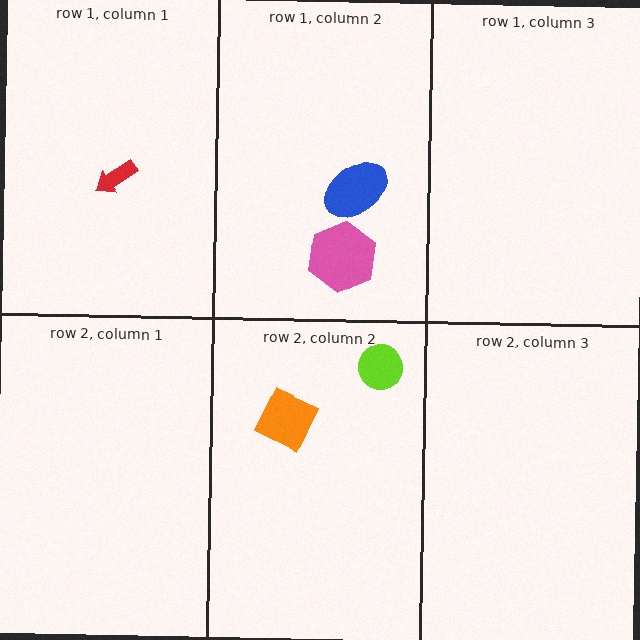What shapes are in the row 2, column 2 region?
The orange diamond, the lime circle.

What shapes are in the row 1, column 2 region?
The blue ellipse, the pink hexagon.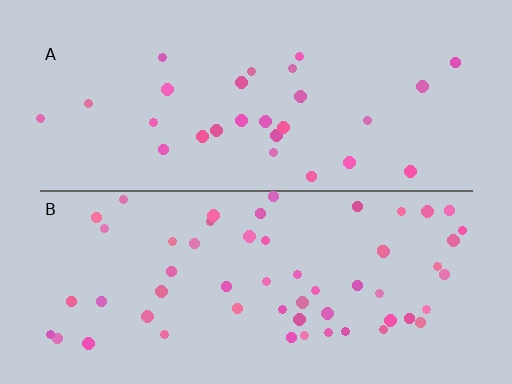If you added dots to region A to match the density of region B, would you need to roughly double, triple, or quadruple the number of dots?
Approximately double.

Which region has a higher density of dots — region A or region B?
B (the bottom).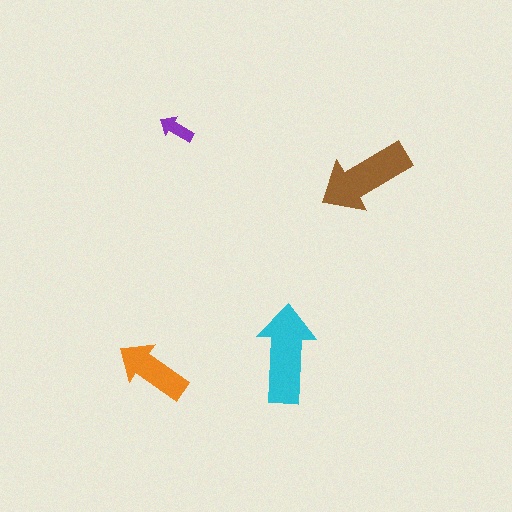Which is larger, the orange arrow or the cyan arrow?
The cyan one.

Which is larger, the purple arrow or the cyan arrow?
The cyan one.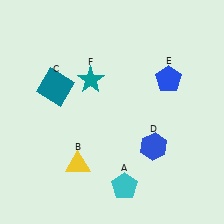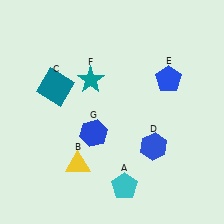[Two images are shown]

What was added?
A blue hexagon (G) was added in Image 2.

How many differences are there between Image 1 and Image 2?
There is 1 difference between the two images.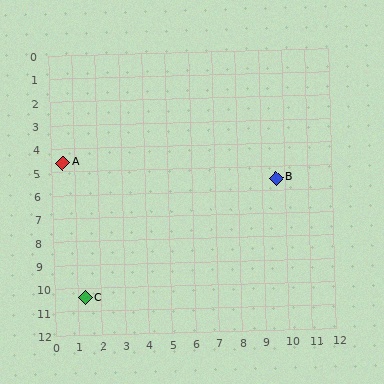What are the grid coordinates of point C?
Point C is at approximately (1.3, 10.4).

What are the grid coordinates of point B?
Point B is at approximately (9.6, 5.5).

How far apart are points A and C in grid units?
Points A and C are about 5.9 grid units apart.